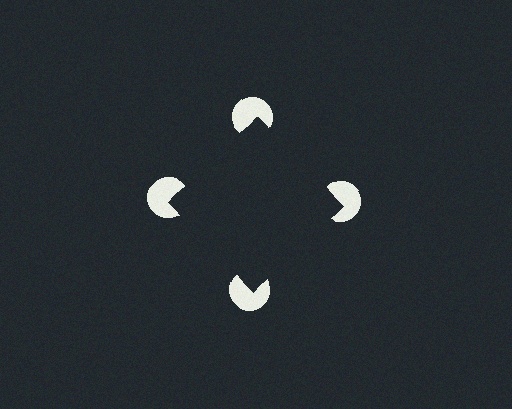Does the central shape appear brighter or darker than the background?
It typically appears slightly darker than the background, even though no actual brightness change is drawn.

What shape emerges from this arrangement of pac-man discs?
An illusory square — its edges are inferred from the aligned wedge cuts in the pac-man discs, not physically drawn.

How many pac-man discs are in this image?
There are 4 — one at each vertex of the illusory square.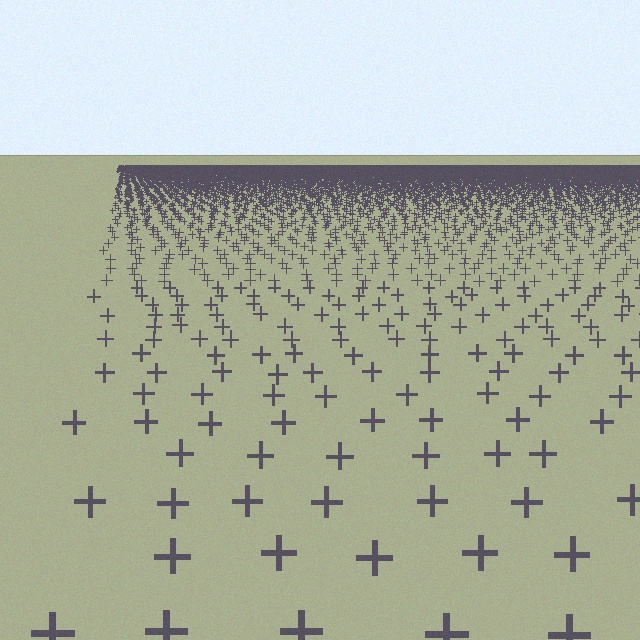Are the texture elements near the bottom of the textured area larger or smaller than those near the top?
Larger. Near the bottom, elements are closer to the viewer and appear at a bigger on-screen size.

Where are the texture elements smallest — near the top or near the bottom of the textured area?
Near the top.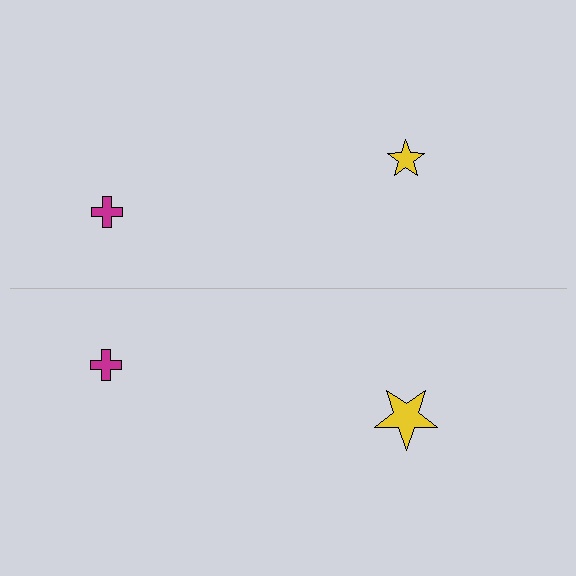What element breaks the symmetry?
The yellow star on the bottom side has a different size than its mirror counterpart.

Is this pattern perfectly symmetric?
No, the pattern is not perfectly symmetric. The yellow star on the bottom side has a different size than its mirror counterpart.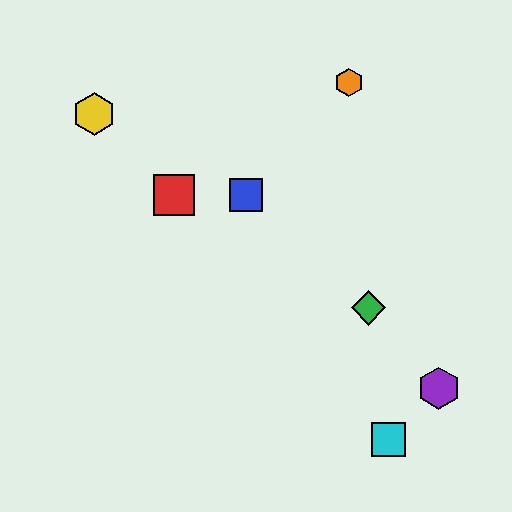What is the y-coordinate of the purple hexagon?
The purple hexagon is at y≈388.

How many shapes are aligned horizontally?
2 shapes (the red square, the blue square) are aligned horizontally.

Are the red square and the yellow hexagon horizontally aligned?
No, the red square is at y≈195 and the yellow hexagon is at y≈114.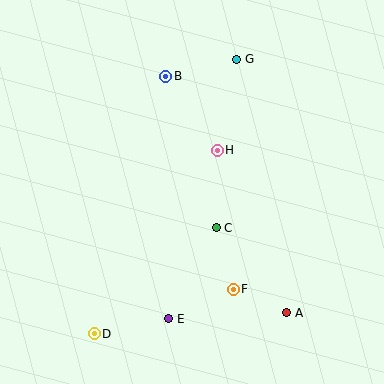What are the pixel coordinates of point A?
Point A is at (287, 313).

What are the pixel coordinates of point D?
Point D is at (94, 334).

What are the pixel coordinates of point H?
Point H is at (217, 150).